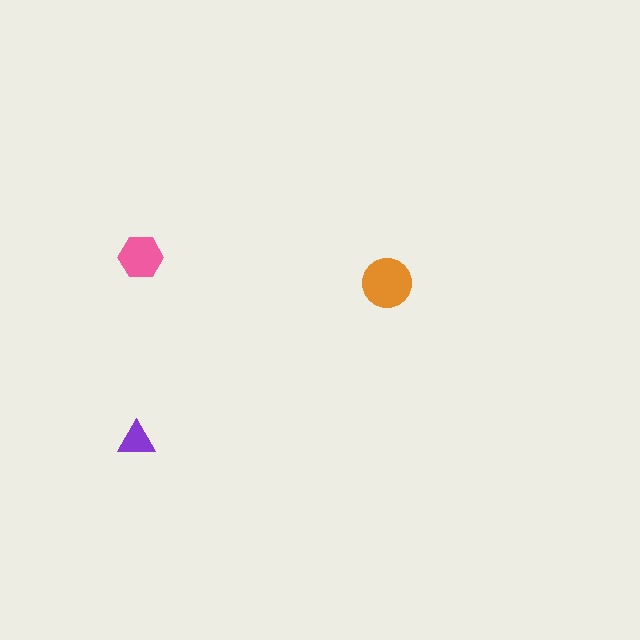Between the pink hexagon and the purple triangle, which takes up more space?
The pink hexagon.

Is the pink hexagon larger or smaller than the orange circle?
Smaller.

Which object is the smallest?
The purple triangle.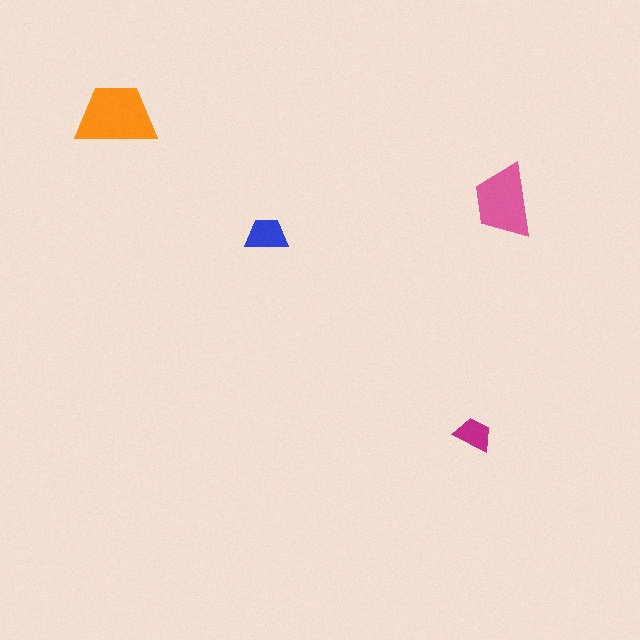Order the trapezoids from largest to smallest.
the orange one, the pink one, the blue one, the magenta one.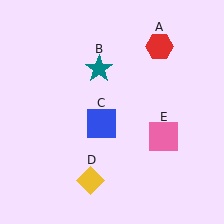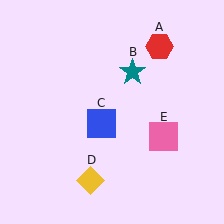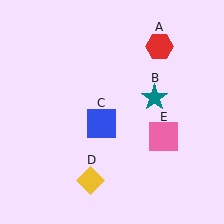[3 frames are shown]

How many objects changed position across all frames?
1 object changed position: teal star (object B).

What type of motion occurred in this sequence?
The teal star (object B) rotated clockwise around the center of the scene.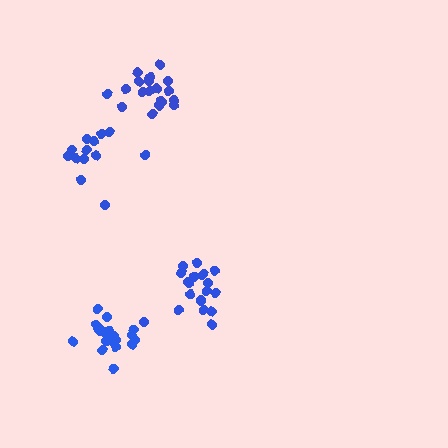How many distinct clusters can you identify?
There are 4 distinct clusters.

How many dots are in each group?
Group 1: 19 dots, Group 2: 14 dots, Group 3: 20 dots, Group 4: 19 dots (72 total).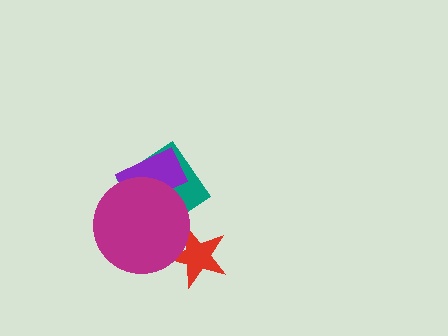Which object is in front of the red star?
The magenta circle is in front of the red star.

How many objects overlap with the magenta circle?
3 objects overlap with the magenta circle.